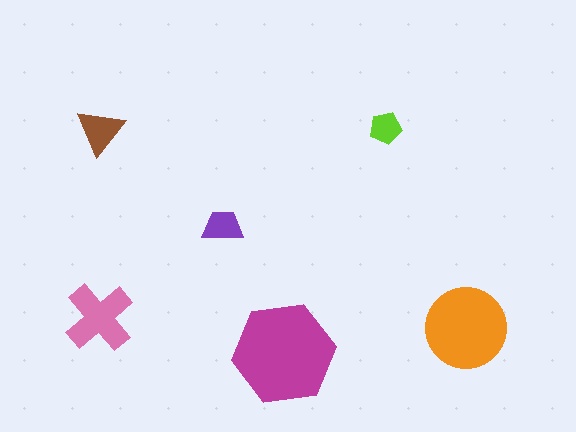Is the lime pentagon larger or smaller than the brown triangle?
Smaller.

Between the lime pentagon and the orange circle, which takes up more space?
The orange circle.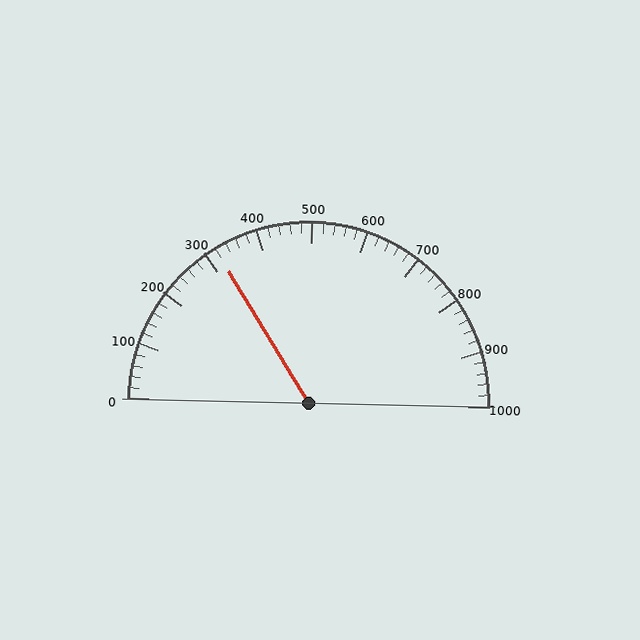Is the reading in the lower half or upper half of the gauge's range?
The reading is in the lower half of the range (0 to 1000).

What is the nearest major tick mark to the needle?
The nearest major tick mark is 300.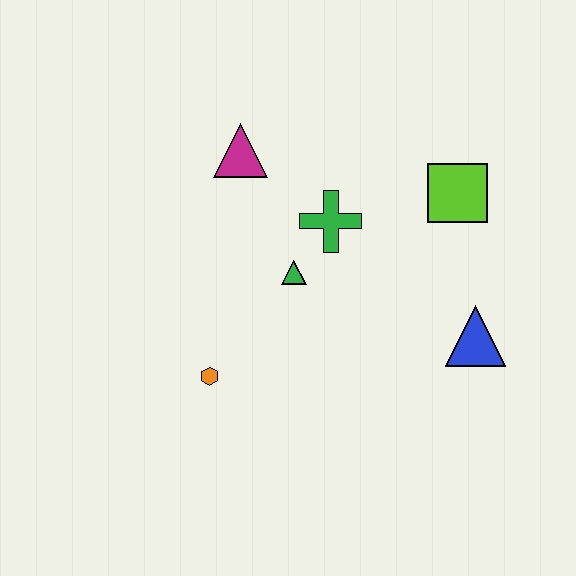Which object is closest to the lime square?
The green cross is closest to the lime square.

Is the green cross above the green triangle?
Yes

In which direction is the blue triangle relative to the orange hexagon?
The blue triangle is to the right of the orange hexagon.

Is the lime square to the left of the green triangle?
No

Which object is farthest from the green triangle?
The blue triangle is farthest from the green triangle.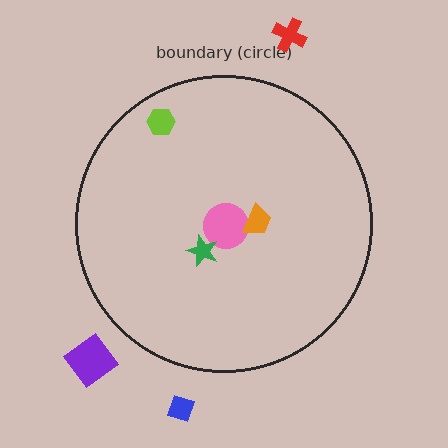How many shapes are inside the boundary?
4 inside, 3 outside.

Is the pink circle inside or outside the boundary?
Inside.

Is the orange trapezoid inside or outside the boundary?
Inside.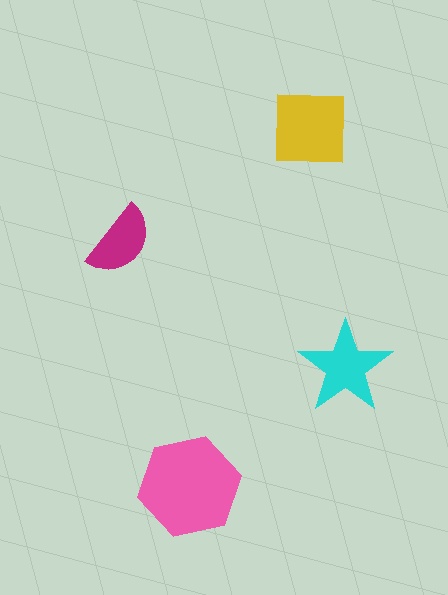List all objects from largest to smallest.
The pink hexagon, the yellow square, the cyan star, the magenta semicircle.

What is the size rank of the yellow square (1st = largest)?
2nd.